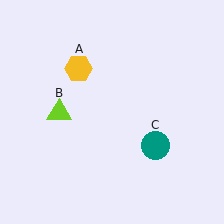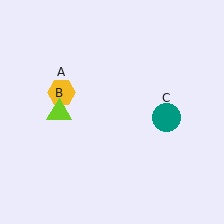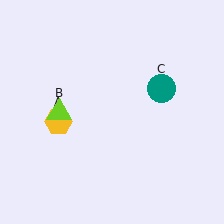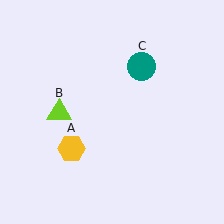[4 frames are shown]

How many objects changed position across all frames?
2 objects changed position: yellow hexagon (object A), teal circle (object C).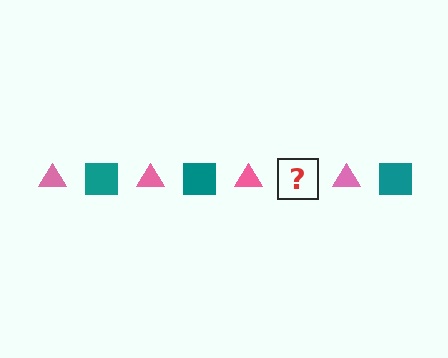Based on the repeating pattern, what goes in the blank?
The blank should be a teal square.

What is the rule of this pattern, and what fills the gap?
The rule is that the pattern alternates between pink triangle and teal square. The gap should be filled with a teal square.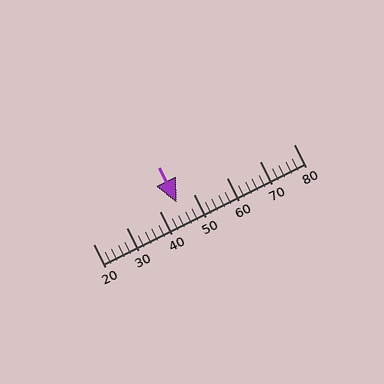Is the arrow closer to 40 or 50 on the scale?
The arrow is closer to 50.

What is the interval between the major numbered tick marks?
The major tick marks are spaced 10 units apart.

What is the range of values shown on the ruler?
The ruler shows values from 20 to 80.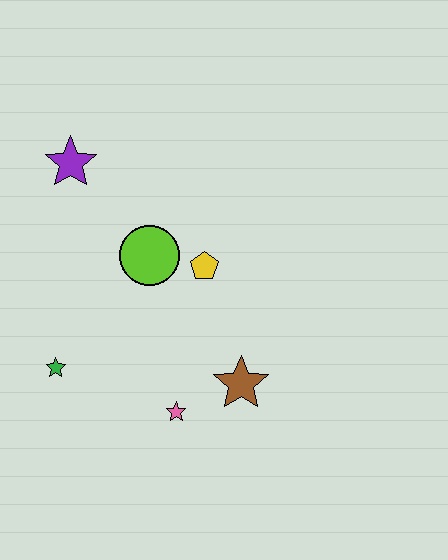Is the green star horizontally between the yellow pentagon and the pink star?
No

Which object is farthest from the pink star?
The purple star is farthest from the pink star.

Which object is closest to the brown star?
The pink star is closest to the brown star.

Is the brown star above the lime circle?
No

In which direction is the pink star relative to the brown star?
The pink star is to the left of the brown star.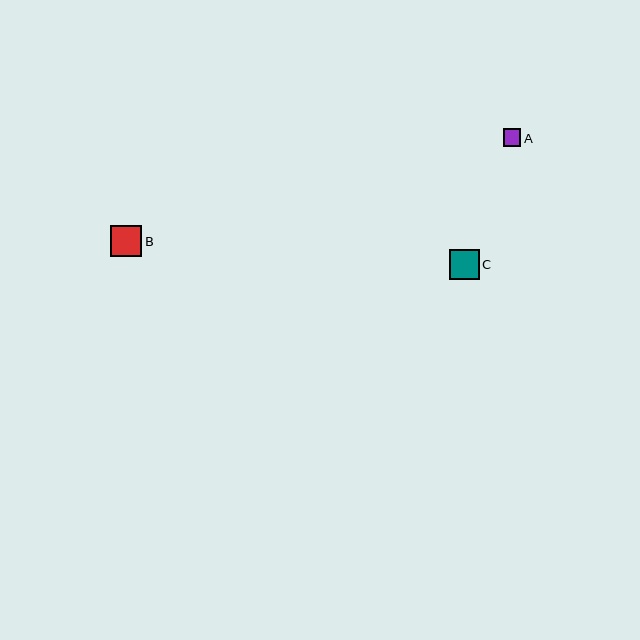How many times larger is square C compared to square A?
Square C is approximately 1.7 times the size of square A.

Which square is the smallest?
Square A is the smallest with a size of approximately 18 pixels.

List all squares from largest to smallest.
From largest to smallest: B, C, A.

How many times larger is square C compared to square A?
Square C is approximately 1.7 times the size of square A.